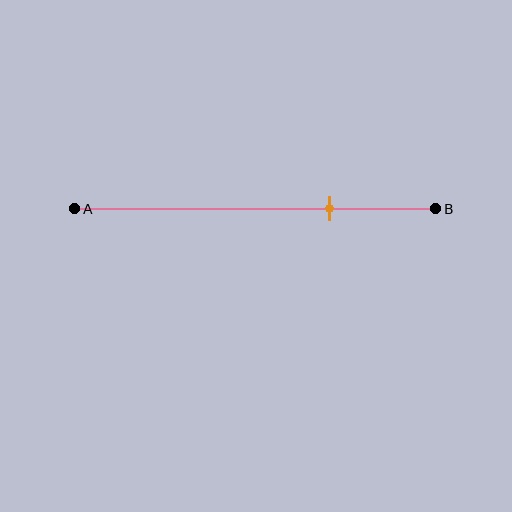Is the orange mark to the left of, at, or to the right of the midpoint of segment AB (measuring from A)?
The orange mark is to the right of the midpoint of segment AB.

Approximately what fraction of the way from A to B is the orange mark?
The orange mark is approximately 70% of the way from A to B.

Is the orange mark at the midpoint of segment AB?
No, the mark is at about 70% from A, not at the 50% midpoint.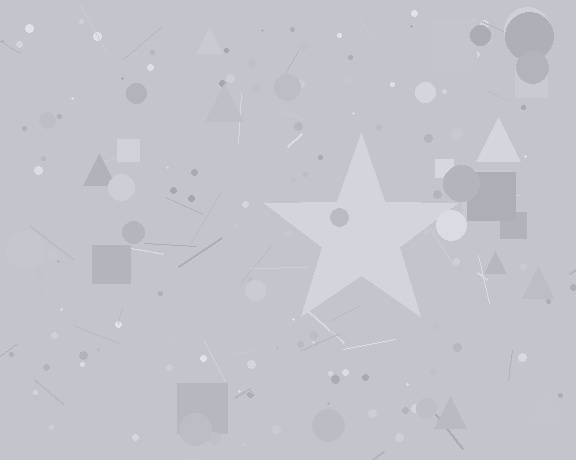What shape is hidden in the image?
A star is hidden in the image.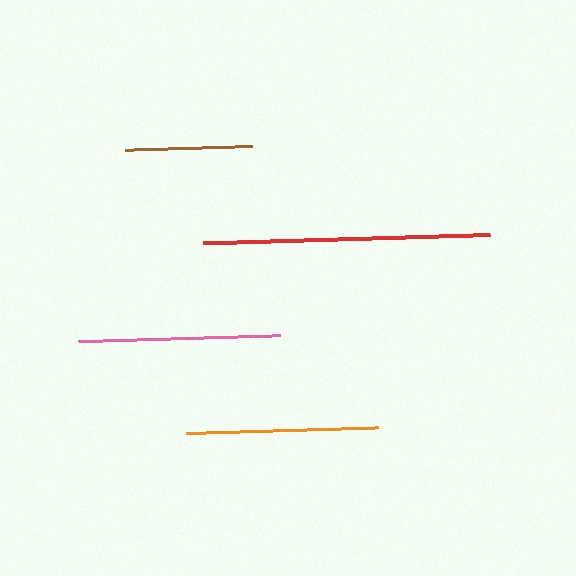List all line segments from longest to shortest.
From longest to shortest: red, pink, orange, brown.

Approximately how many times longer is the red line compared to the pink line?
The red line is approximately 1.4 times the length of the pink line.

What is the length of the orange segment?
The orange segment is approximately 192 pixels long.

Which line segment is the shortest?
The brown line is the shortest at approximately 127 pixels.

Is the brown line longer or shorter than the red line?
The red line is longer than the brown line.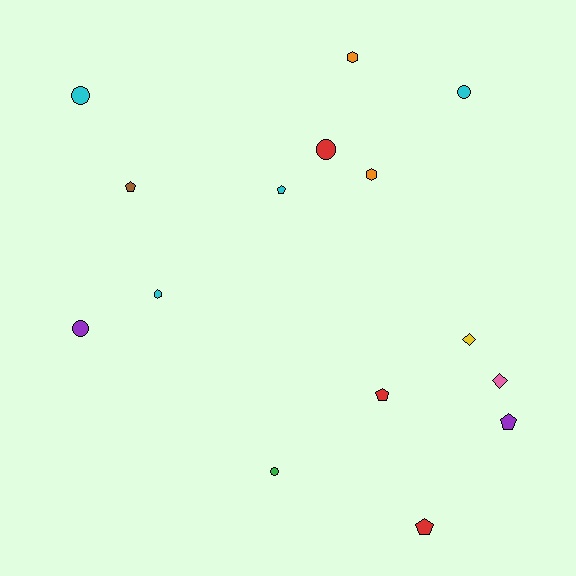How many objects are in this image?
There are 15 objects.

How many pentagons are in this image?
There are 5 pentagons.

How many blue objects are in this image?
There are no blue objects.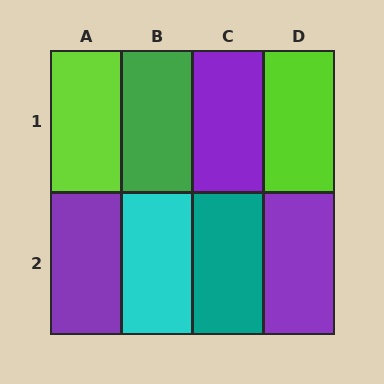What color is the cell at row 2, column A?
Purple.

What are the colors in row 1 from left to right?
Lime, green, purple, lime.